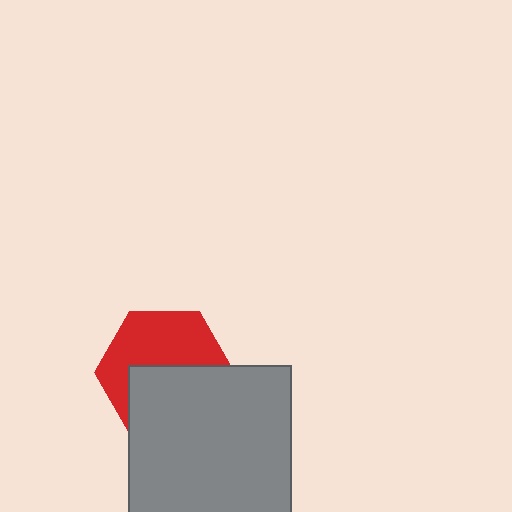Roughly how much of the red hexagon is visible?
About half of it is visible (roughly 52%).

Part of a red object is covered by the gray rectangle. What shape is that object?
It is a hexagon.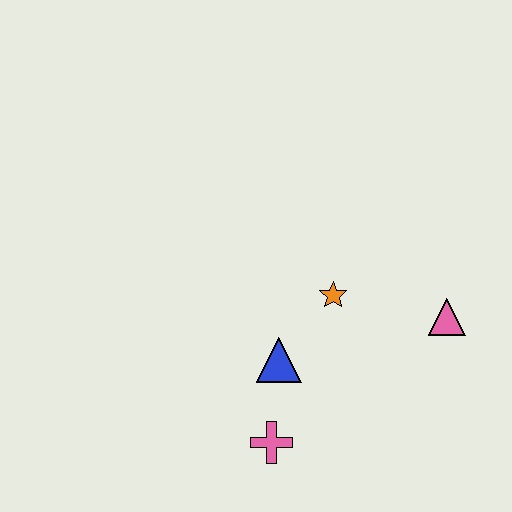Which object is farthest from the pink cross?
The pink triangle is farthest from the pink cross.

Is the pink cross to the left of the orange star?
Yes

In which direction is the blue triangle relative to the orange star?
The blue triangle is below the orange star.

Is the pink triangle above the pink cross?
Yes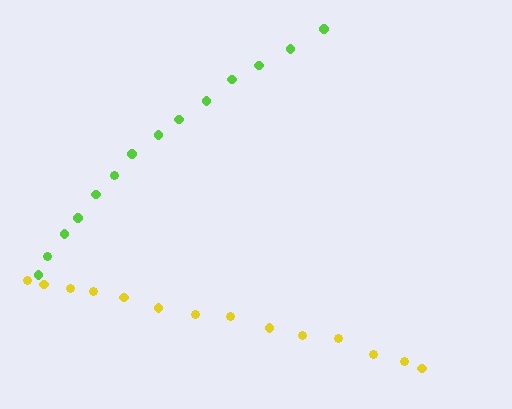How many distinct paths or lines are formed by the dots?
There are 2 distinct paths.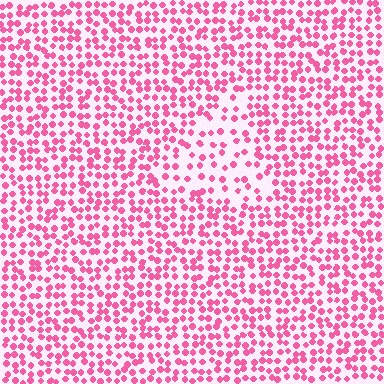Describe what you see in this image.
The image contains small pink elements arranged at two different densities. A triangle-shaped region is visible where the elements are less densely packed than the surrounding area.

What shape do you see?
I see a triangle.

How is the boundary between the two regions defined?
The boundary is defined by a change in element density (approximately 1.8x ratio). All elements are the same color, size, and shape.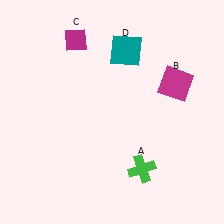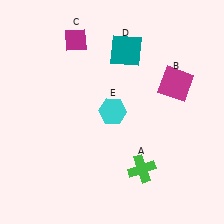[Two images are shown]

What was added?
A cyan hexagon (E) was added in Image 2.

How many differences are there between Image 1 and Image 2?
There is 1 difference between the two images.